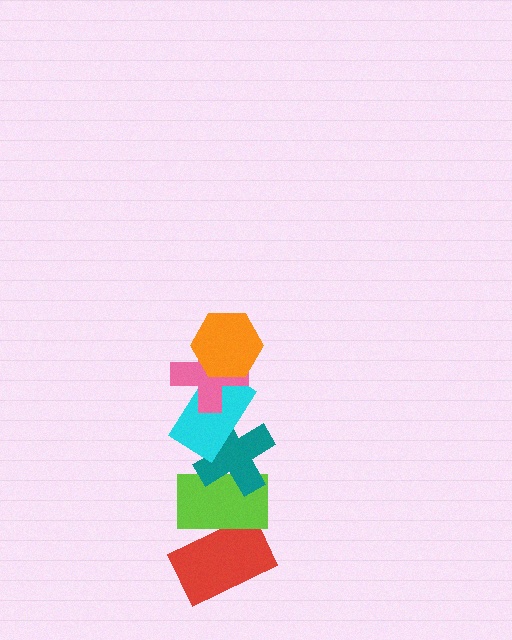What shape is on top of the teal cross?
The cyan rectangle is on top of the teal cross.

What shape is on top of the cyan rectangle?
The pink cross is on top of the cyan rectangle.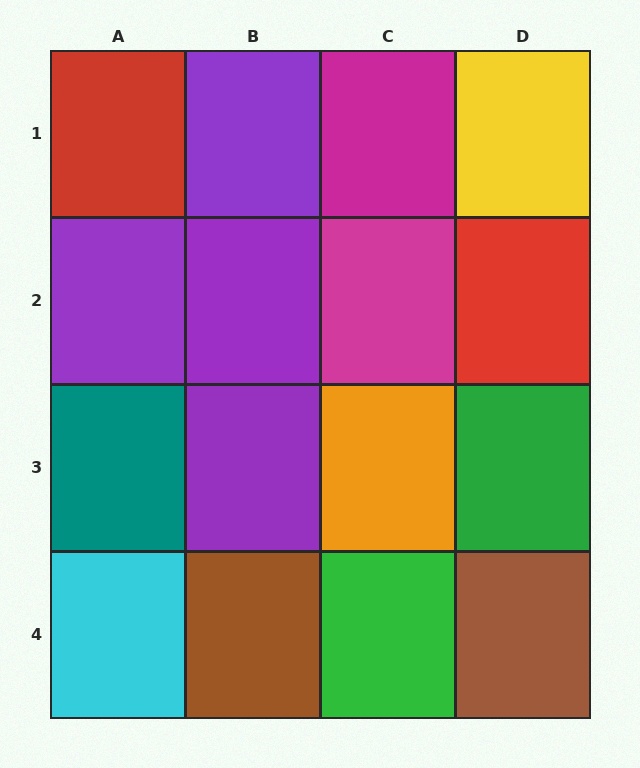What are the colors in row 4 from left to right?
Cyan, brown, green, brown.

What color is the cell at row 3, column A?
Teal.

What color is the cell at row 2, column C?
Magenta.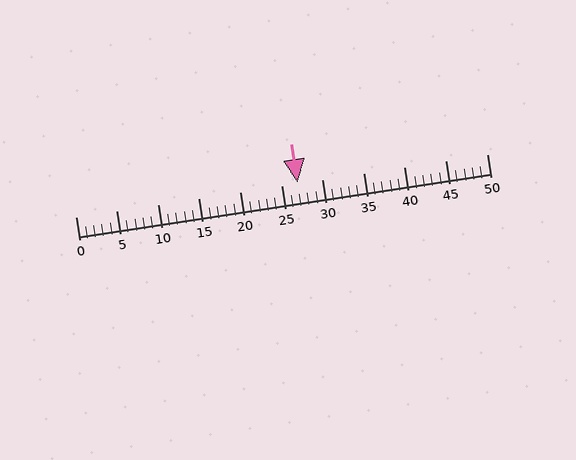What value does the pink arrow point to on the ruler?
The pink arrow points to approximately 27.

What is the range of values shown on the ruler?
The ruler shows values from 0 to 50.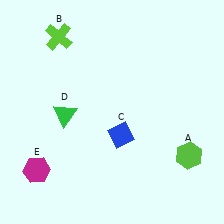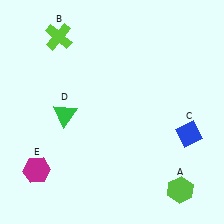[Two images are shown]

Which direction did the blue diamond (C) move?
The blue diamond (C) moved right.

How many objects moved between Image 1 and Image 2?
2 objects moved between the two images.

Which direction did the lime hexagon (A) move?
The lime hexagon (A) moved down.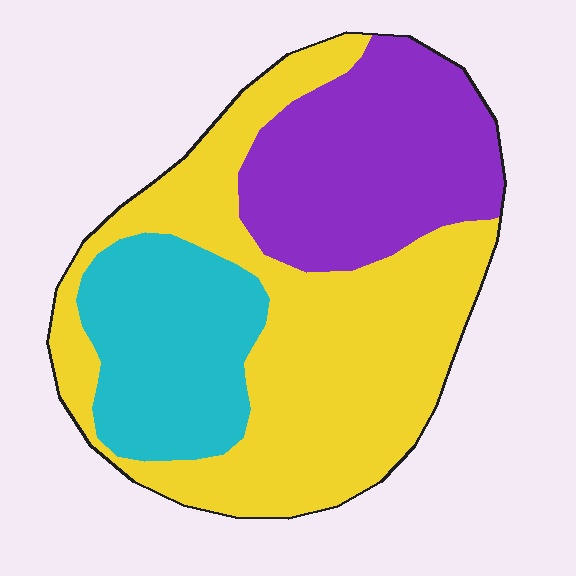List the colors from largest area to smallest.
From largest to smallest: yellow, purple, cyan.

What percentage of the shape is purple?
Purple takes up between a sixth and a third of the shape.